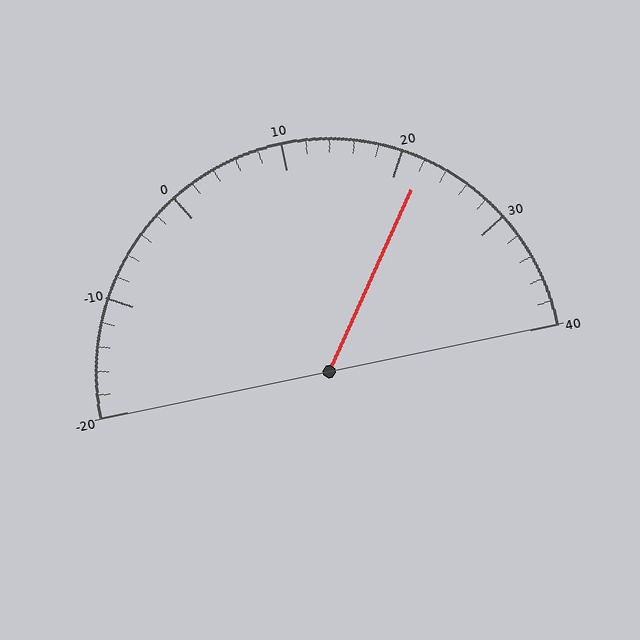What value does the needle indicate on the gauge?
The needle indicates approximately 22.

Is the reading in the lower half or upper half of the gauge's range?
The reading is in the upper half of the range (-20 to 40).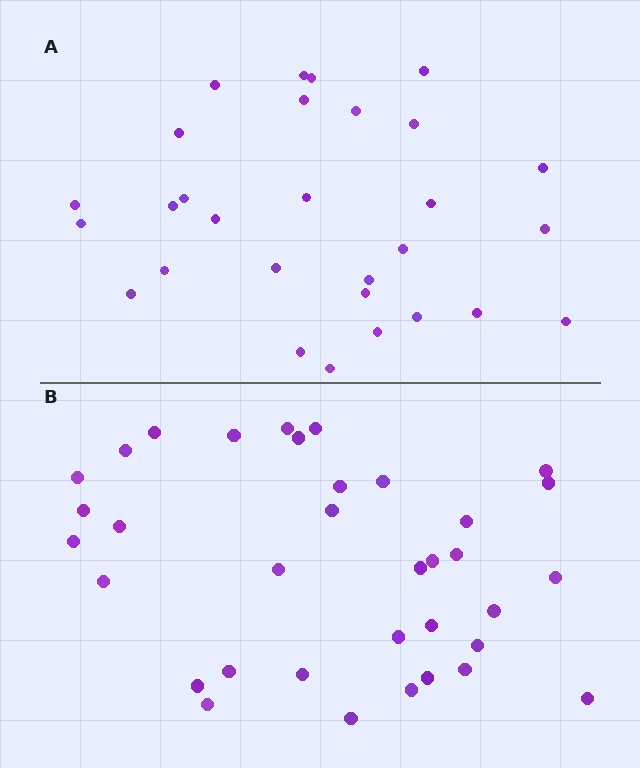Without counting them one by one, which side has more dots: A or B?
Region B (the bottom region) has more dots.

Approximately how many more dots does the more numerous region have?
Region B has about 6 more dots than region A.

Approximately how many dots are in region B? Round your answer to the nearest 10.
About 40 dots. (The exact count is 35, which rounds to 40.)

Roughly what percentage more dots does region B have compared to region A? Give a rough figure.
About 20% more.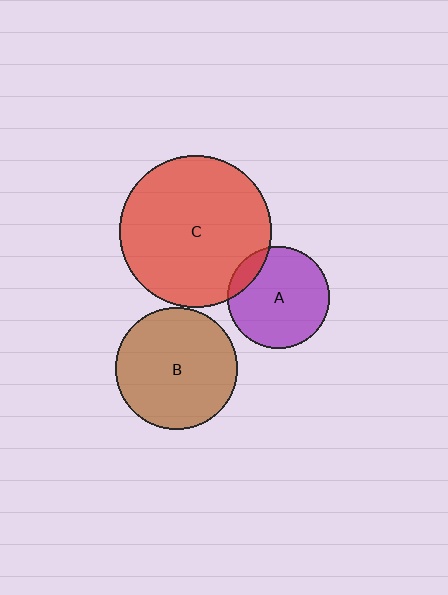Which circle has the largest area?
Circle C (red).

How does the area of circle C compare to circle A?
Approximately 2.2 times.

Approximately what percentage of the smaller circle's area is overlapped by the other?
Approximately 10%.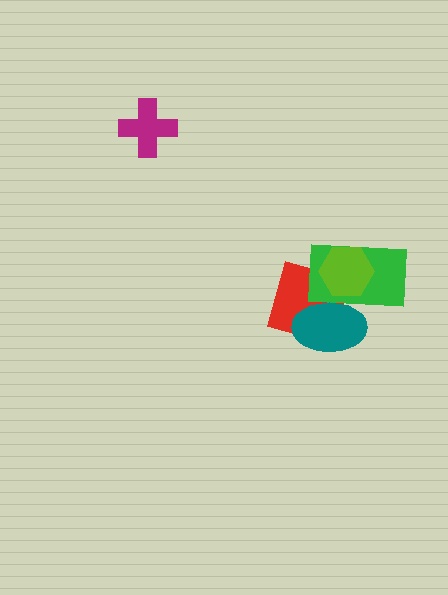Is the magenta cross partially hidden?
No, no other shape covers it.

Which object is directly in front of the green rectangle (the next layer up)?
The lime hexagon is directly in front of the green rectangle.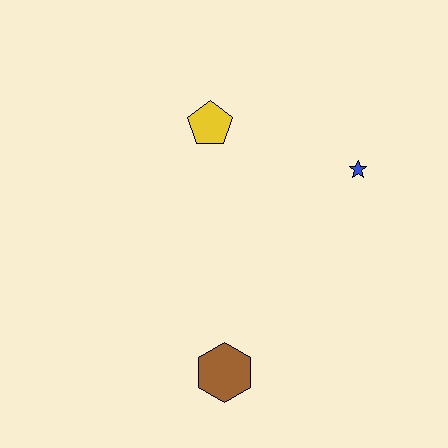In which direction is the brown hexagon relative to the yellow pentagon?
The brown hexagon is below the yellow pentagon.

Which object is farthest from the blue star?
The brown hexagon is farthest from the blue star.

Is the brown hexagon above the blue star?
No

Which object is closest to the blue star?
The yellow pentagon is closest to the blue star.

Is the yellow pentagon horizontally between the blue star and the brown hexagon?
No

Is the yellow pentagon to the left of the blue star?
Yes